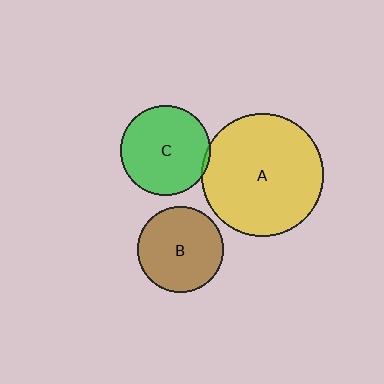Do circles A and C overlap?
Yes.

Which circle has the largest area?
Circle A (yellow).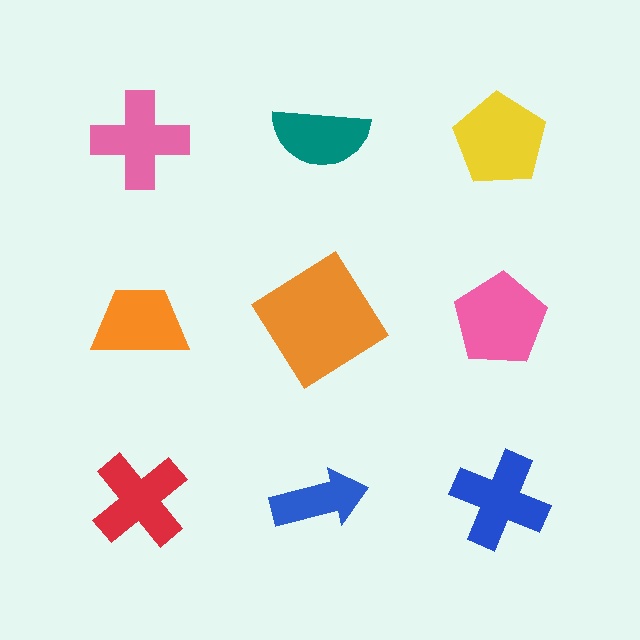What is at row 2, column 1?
An orange trapezoid.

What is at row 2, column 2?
An orange diamond.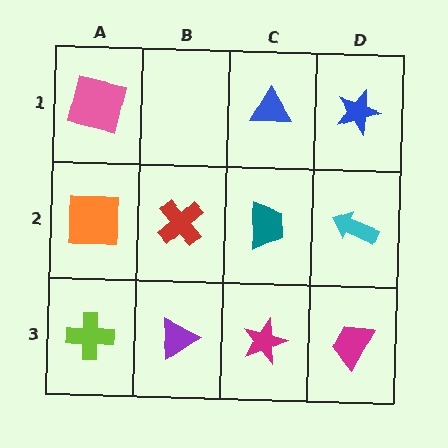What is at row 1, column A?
A pink square.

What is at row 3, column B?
A purple triangle.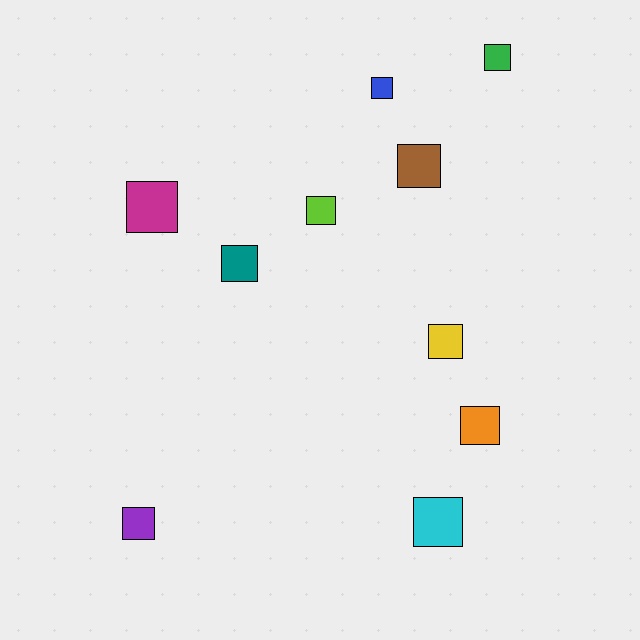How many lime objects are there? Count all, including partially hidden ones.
There is 1 lime object.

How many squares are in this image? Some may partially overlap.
There are 10 squares.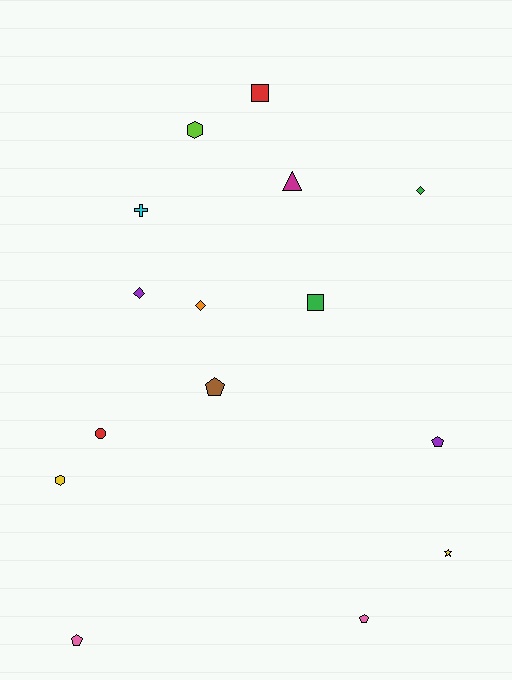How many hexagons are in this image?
There are 2 hexagons.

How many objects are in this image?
There are 15 objects.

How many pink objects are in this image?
There are 2 pink objects.